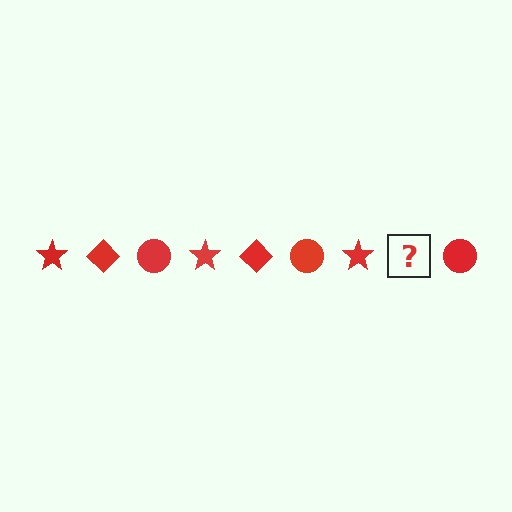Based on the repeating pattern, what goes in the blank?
The blank should be a red diamond.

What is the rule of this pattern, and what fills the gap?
The rule is that the pattern cycles through star, diamond, circle shapes in red. The gap should be filled with a red diamond.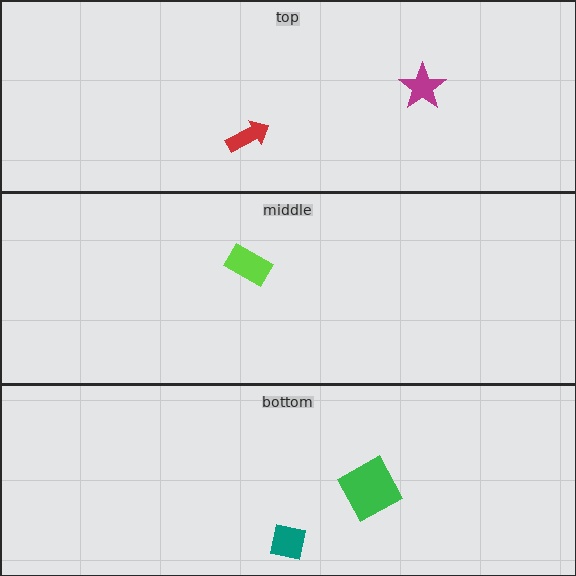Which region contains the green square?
The bottom region.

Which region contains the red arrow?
The top region.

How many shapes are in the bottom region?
2.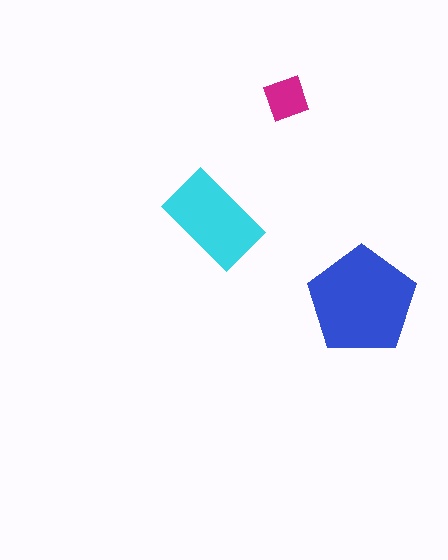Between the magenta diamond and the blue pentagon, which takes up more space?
The blue pentagon.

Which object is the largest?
The blue pentagon.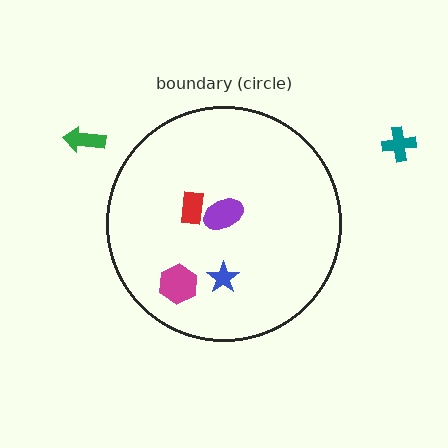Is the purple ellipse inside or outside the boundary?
Inside.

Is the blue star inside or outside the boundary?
Inside.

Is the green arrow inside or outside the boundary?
Outside.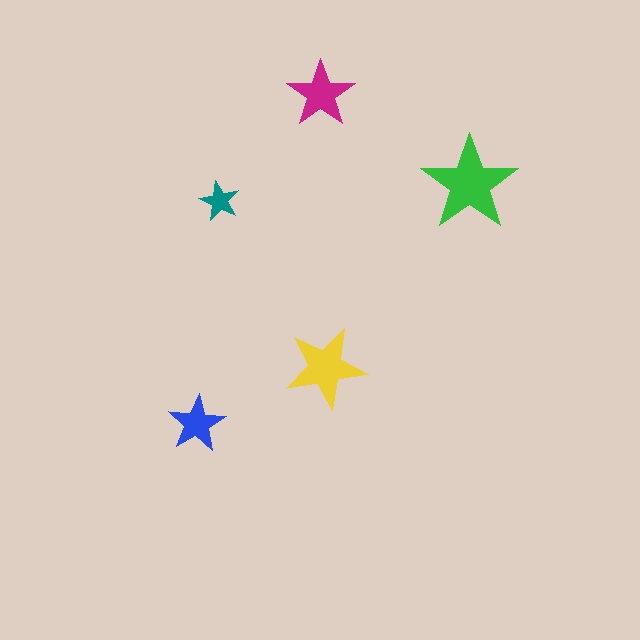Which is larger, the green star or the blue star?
The green one.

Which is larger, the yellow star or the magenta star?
The yellow one.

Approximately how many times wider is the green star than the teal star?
About 2.5 times wider.